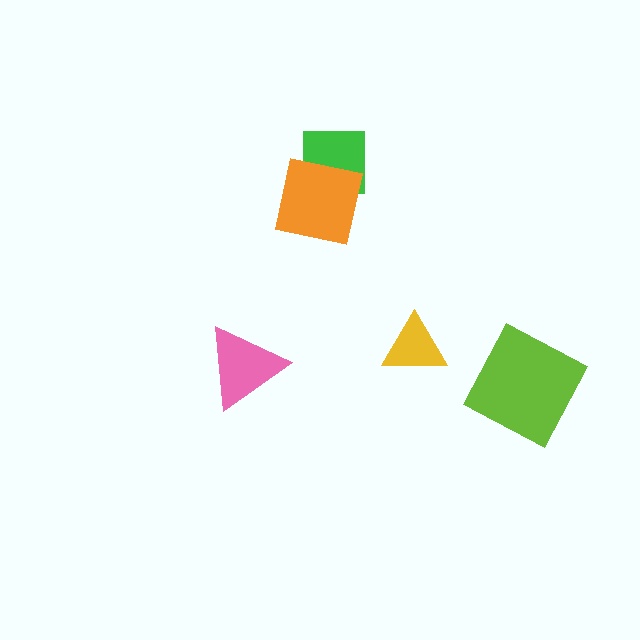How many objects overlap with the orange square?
1 object overlaps with the orange square.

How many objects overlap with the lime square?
0 objects overlap with the lime square.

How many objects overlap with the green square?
1 object overlaps with the green square.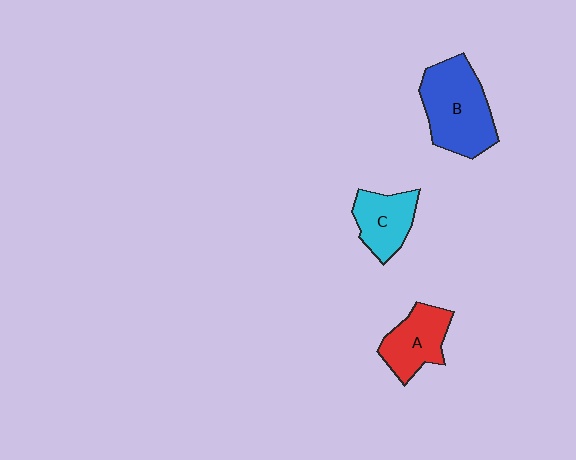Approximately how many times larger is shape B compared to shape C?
Approximately 1.7 times.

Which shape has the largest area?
Shape B (blue).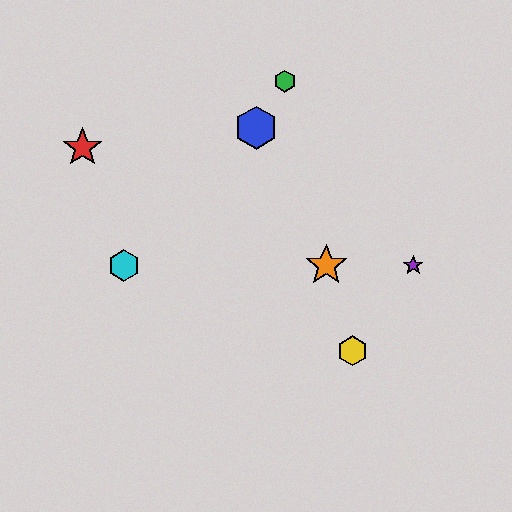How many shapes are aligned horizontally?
3 shapes (the purple star, the orange star, the cyan hexagon) are aligned horizontally.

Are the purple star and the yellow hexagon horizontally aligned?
No, the purple star is at y≈265 and the yellow hexagon is at y≈351.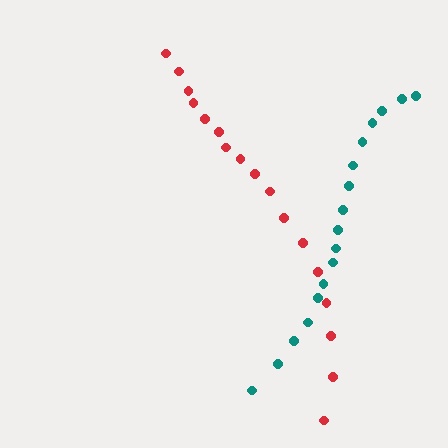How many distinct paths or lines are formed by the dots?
There are 2 distinct paths.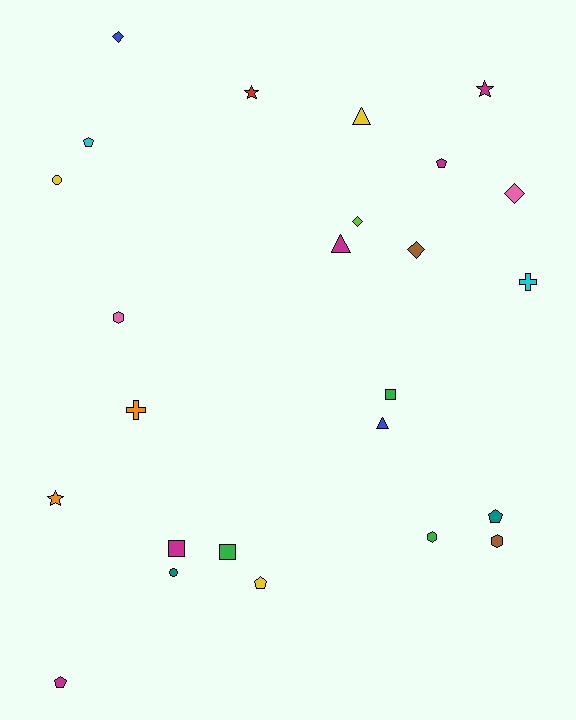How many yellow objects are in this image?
There are 3 yellow objects.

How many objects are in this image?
There are 25 objects.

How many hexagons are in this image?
There are 3 hexagons.